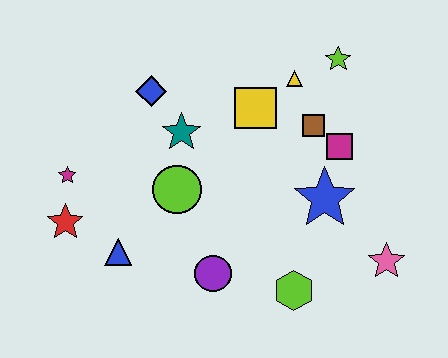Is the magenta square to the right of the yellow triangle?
Yes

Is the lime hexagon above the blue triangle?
No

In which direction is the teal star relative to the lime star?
The teal star is to the left of the lime star.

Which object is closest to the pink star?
The blue star is closest to the pink star.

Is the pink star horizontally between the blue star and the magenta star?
No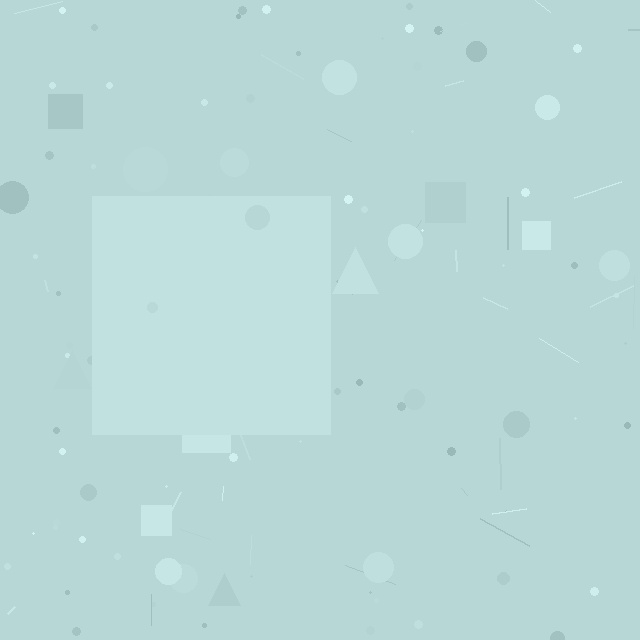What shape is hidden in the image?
A square is hidden in the image.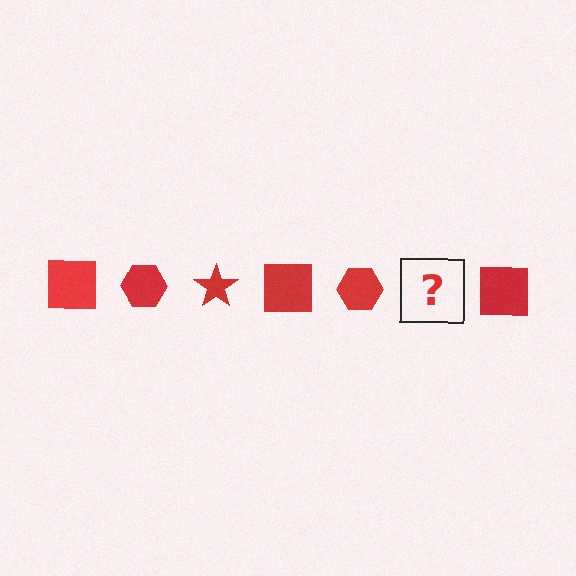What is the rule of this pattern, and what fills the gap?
The rule is that the pattern cycles through square, hexagon, star shapes in red. The gap should be filled with a red star.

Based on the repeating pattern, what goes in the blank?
The blank should be a red star.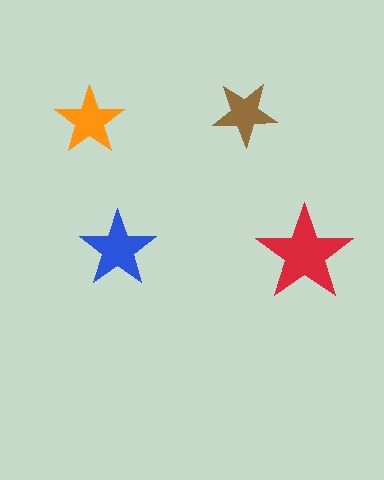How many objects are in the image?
There are 4 objects in the image.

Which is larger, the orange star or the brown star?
The orange one.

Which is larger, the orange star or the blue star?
The blue one.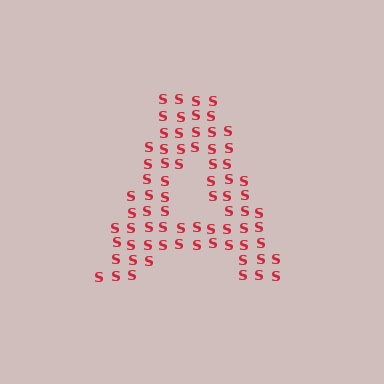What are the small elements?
The small elements are letter S's.